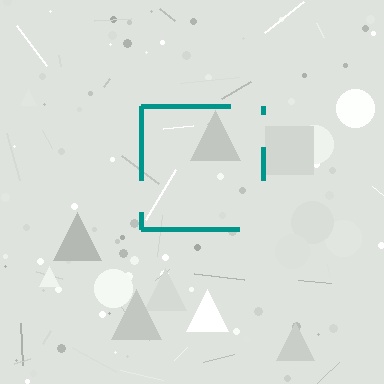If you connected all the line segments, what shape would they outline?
They would outline a square.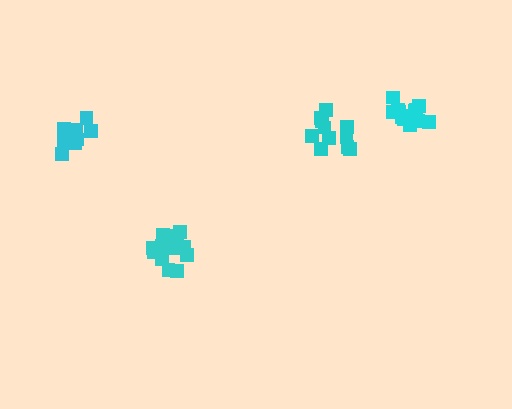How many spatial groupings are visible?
There are 4 spatial groupings.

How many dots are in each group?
Group 1: 11 dots, Group 2: 14 dots, Group 3: 10 dots, Group 4: 14 dots (49 total).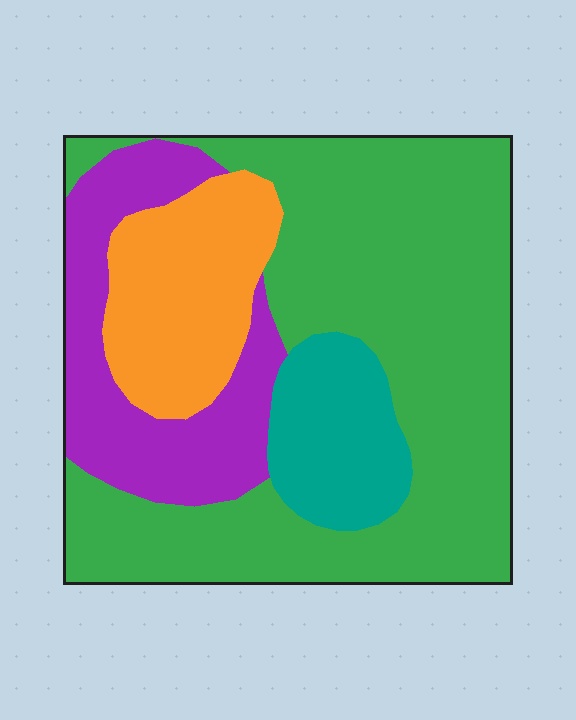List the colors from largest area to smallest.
From largest to smallest: green, purple, orange, teal.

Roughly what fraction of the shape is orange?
Orange takes up less than a sixth of the shape.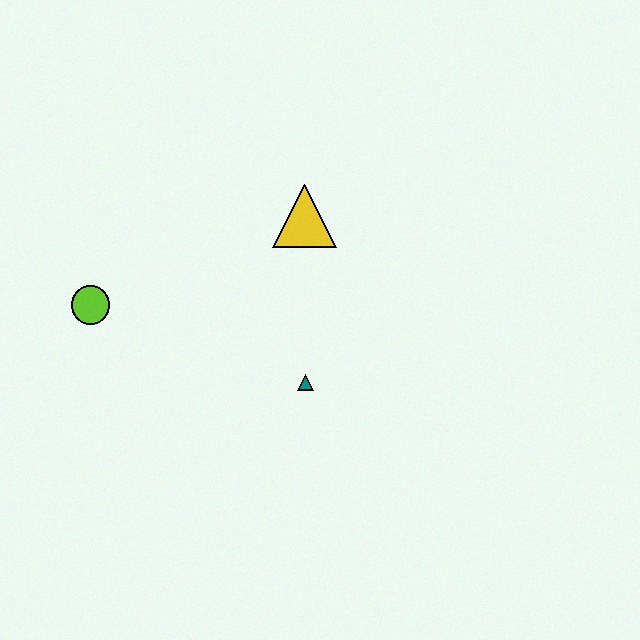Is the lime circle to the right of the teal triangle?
No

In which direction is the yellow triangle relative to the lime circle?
The yellow triangle is to the right of the lime circle.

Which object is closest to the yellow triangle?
The teal triangle is closest to the yellow triangle.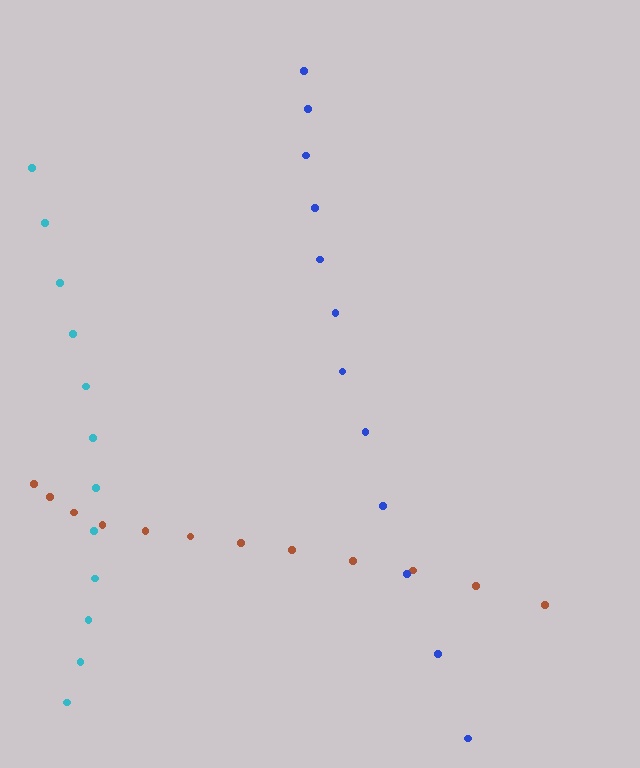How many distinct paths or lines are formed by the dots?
There are 3 distinct paths.